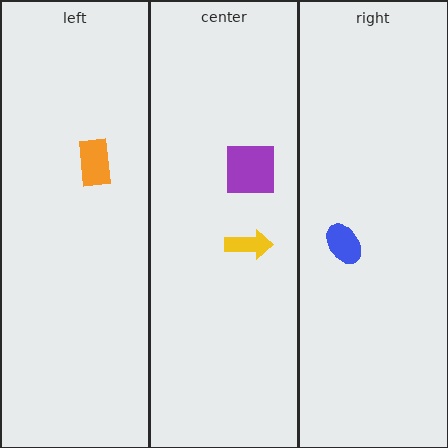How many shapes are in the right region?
1.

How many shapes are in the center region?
2.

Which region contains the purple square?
The center region.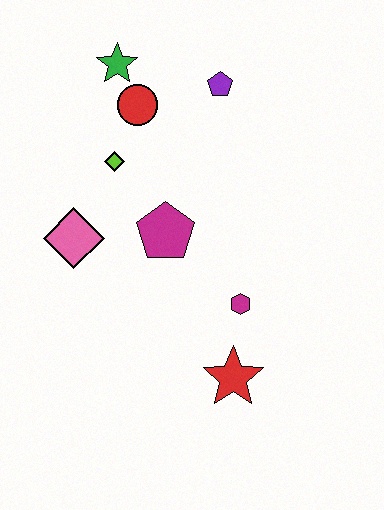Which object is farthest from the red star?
The green star is farthest from the red star.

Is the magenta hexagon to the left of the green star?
No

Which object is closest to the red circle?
The green star is closest to the red circle.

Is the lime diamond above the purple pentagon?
No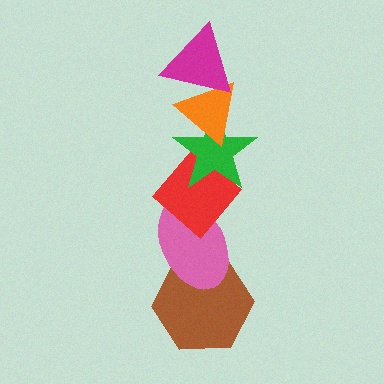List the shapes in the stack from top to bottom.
From top to bottom: the magenta triangle, the orange triangle, the green star, the red diamond, the pink ellipse, the brown hexagon.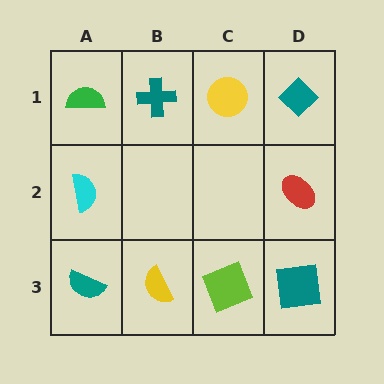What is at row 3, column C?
A lime square.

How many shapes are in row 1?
4 shapes.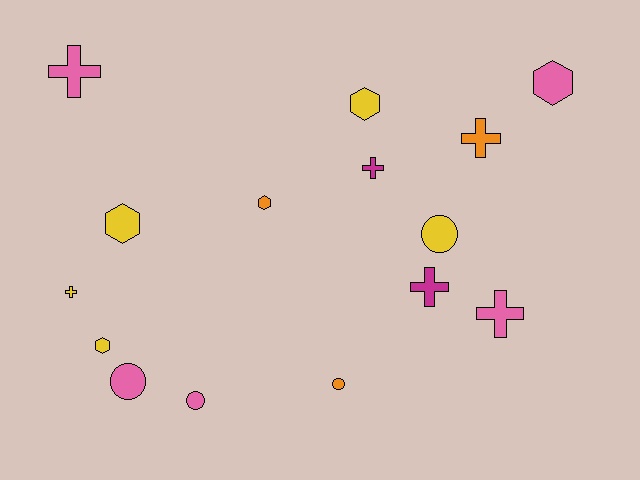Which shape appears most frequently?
Cross, with 6 objects.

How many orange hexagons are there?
There is 1 orange hexagon.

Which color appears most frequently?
Yellow, with 5 objects.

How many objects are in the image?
There are 15 objects.